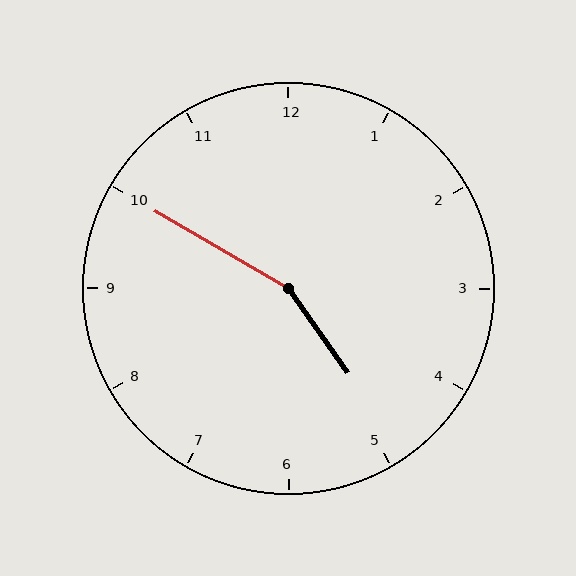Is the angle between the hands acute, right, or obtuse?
It is obtuse.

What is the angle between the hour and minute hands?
Approximately 155 degrees.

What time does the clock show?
4:50.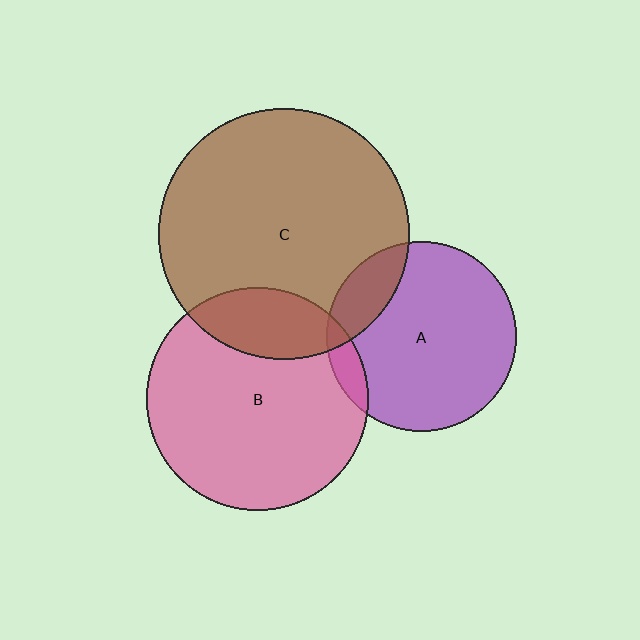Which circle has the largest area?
Circle C (brown).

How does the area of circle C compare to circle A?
Approximately 1.7 times.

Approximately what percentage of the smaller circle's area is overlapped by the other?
Approximately 15%.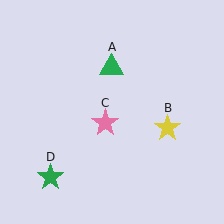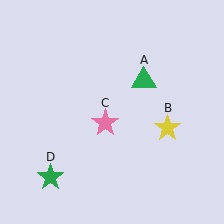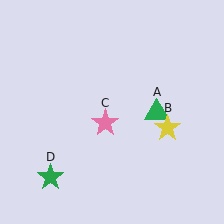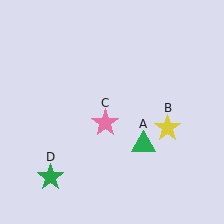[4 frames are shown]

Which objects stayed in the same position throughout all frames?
Yellow star (object B) and pink star (object C) and green star (object D) remained stationary.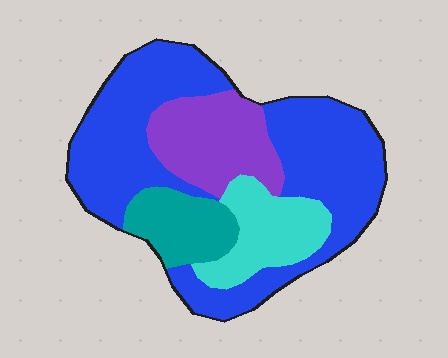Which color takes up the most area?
Blue, at roughly 55%.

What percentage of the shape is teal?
Teal covers about 10% of the shape.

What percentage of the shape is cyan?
Cyan covers 15% of the shape.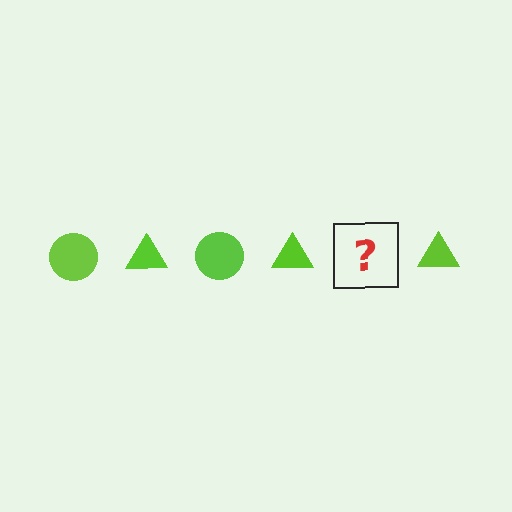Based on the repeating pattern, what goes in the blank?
The blank should be a lime circle.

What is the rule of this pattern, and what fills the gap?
The rule is that the pattern cycles through circle, triangle shapes in lime. The gap should be filled with a lime circle.